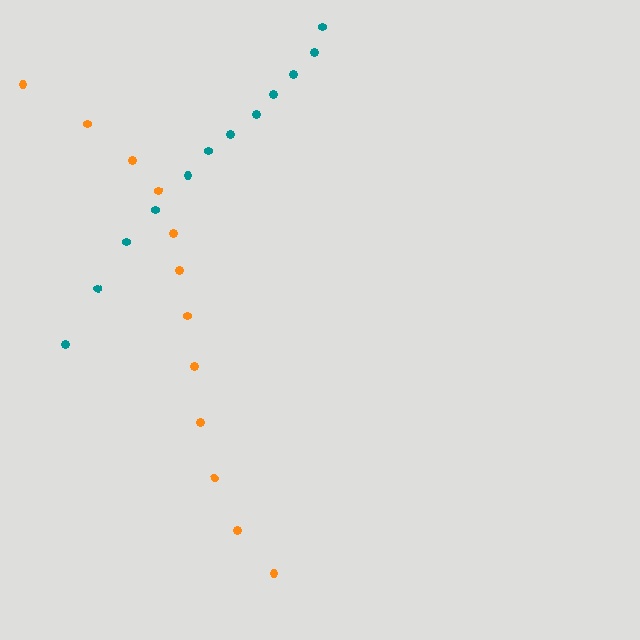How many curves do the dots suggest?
There are 2 distinct paths.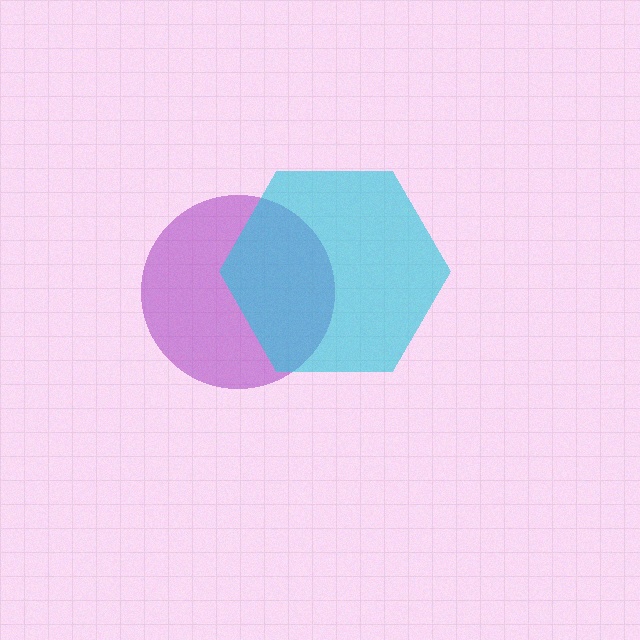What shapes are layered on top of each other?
The layered shapes are: a purple circle, a cyan hexagon.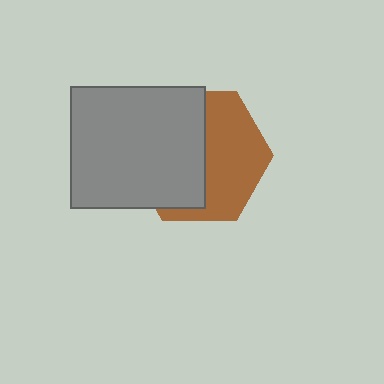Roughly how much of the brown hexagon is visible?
About half of it is visible (roughly 48%).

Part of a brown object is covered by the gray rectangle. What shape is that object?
It is a hexagon.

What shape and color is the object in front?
The object in front is a gray rectangle.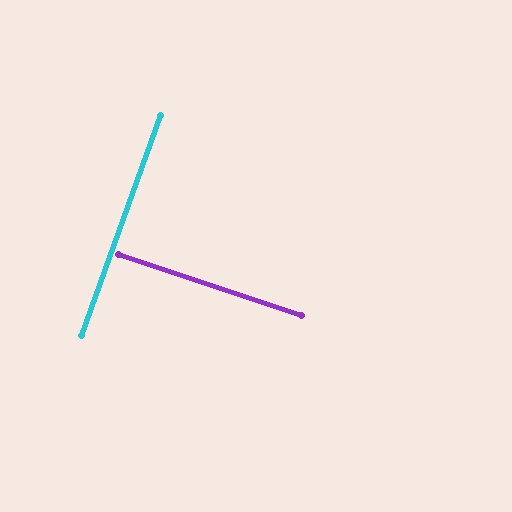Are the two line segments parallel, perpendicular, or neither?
Perpendicular — they meet at approximately 89°.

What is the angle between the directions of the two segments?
Approximately 89 degrees.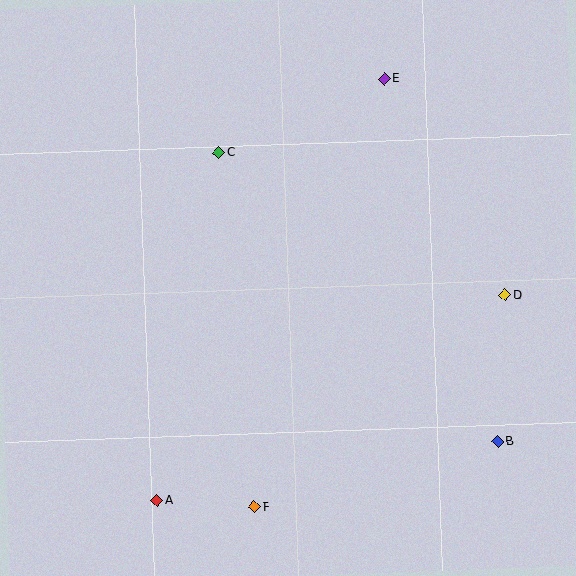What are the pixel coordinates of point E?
Point E is at (384, 79).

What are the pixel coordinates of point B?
Point B is at (498, 442).